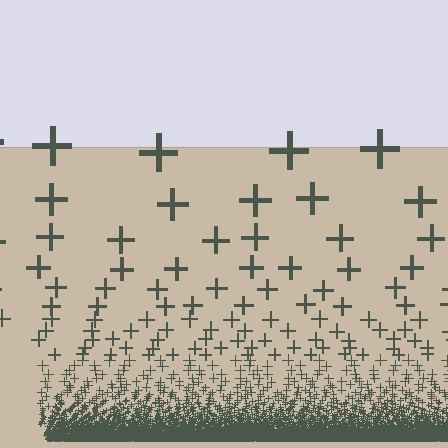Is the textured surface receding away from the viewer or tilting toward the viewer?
The surface appears to tilt toward the viewer. Texture elements get larger and sparser toward the top.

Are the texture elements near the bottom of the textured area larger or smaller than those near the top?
Smaller. The gradient is inverted — elements near the bottom are smaller and denser.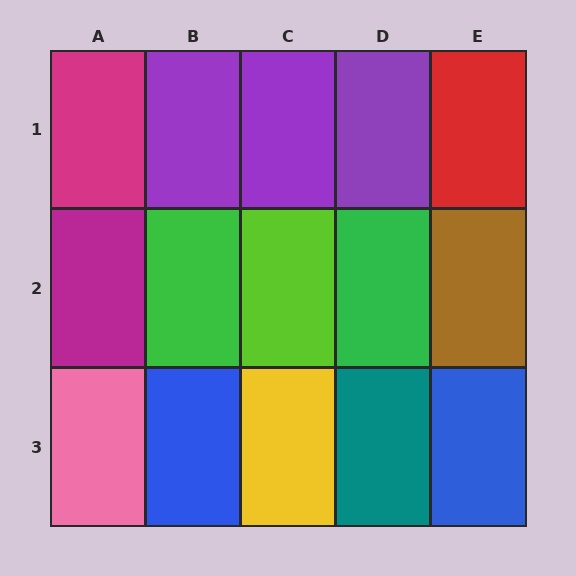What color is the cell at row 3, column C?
Yellow.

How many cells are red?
1 cell is red.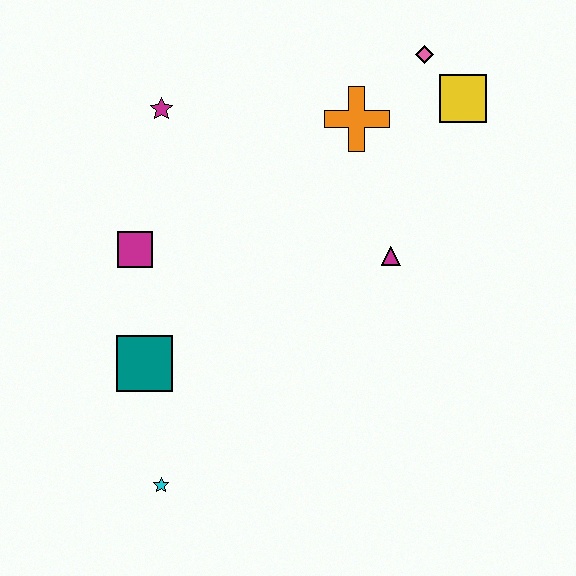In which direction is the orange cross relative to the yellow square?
The orange cross is to the left of the yellow square.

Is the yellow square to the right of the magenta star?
Yes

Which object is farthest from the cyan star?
The pink diamond is farthest from the cyan star.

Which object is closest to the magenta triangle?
The orange cross is closest to the magenta triangle.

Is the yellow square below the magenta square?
No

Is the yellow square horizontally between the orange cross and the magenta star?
No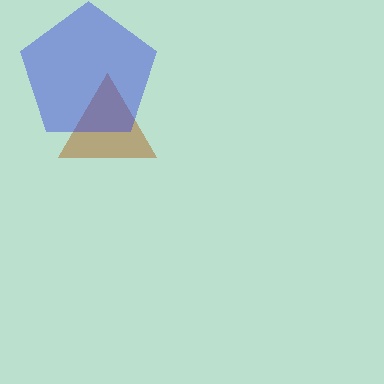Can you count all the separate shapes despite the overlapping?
Yes, there are 2 separate shapes.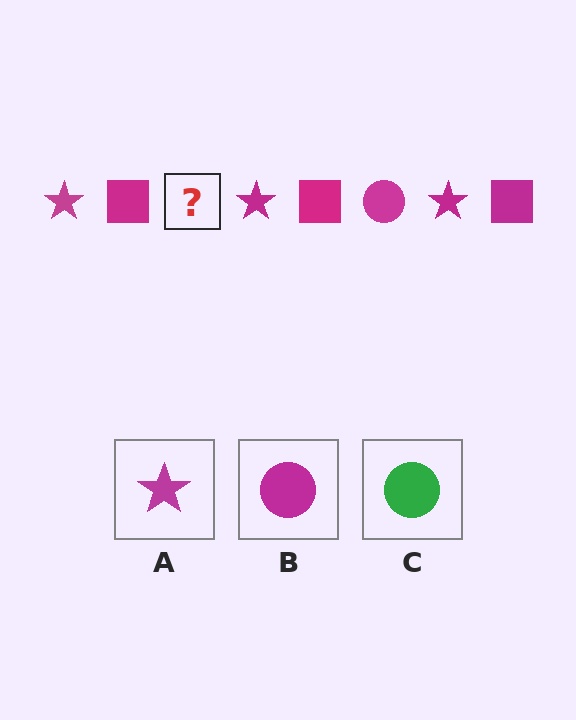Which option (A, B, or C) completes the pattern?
B.